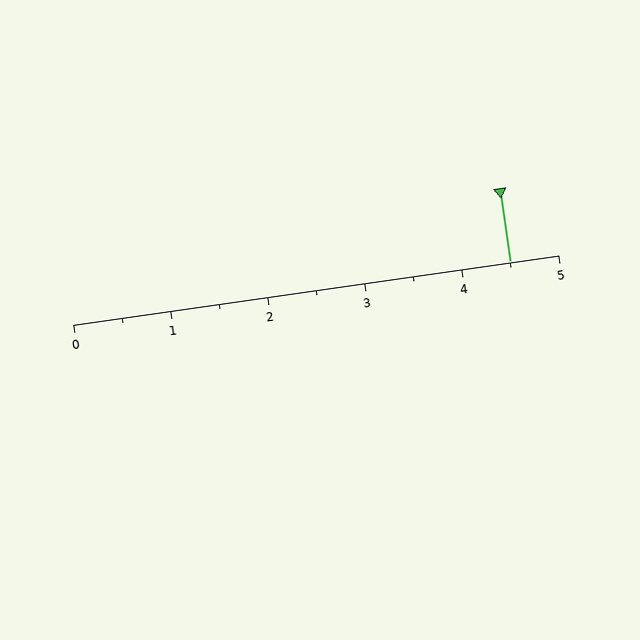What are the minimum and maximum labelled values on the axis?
The axis runs from 0 to 5.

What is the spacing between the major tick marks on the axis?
The major ticks are spaced 1 apart.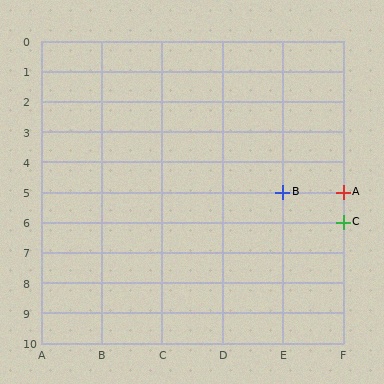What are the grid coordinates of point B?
Point B is at grid coordinates (E, 5).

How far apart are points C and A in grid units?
Points C and A are 1 row apart.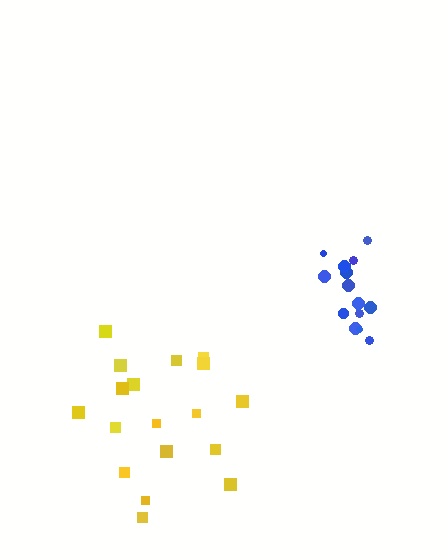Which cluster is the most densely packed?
Blue.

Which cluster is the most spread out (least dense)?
Yellow.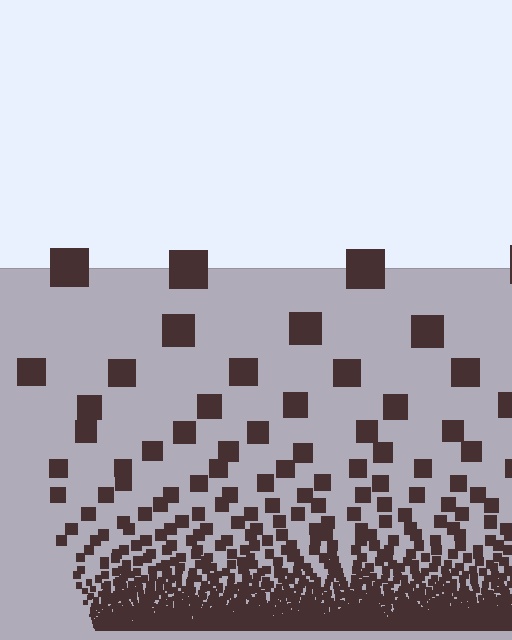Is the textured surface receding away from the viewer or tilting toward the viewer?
The surface appears to tilt toward the viewer. Texture elements get larger and sparser toward the top.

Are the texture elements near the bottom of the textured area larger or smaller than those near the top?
Smaller. The gradient is inverted — elements near the bottom are smaller and denser.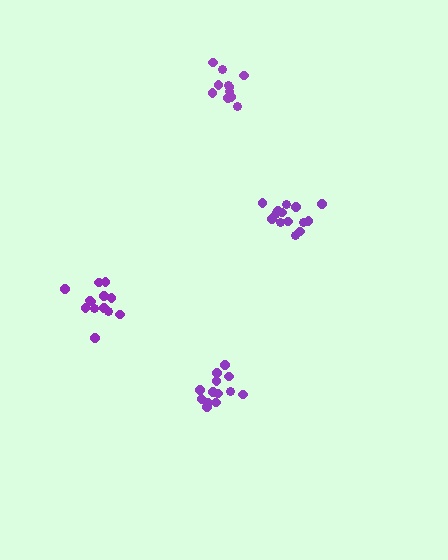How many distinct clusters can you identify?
There are 4 distinct clusters.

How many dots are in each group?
Group 1: 14 dots, Group 2: 11 dots, Group 3: 13 dots, Group 4: 13 dots (51 total).